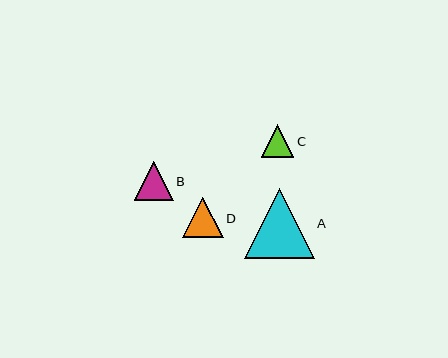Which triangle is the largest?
Triangle A is the largest with a size of approximately 70 pixels.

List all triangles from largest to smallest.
From largest to smallest: A, D, B, C.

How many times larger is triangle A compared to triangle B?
Triangle A is approximately 1.8 times the size of triangle B.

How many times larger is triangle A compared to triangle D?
Triangle A is approximately 1.7 times the size of triangle D.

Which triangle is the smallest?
Triangle C is the smallest with a size of approximately 32 pixels.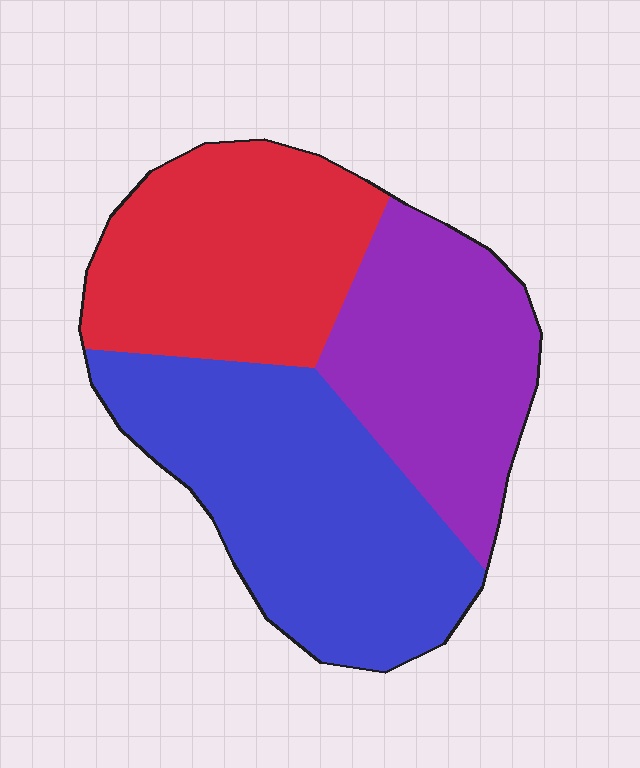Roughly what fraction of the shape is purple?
Purple takes up about one quarter (1/4) of the shape.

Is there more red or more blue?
Blue.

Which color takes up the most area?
Blue, at roughly 40%.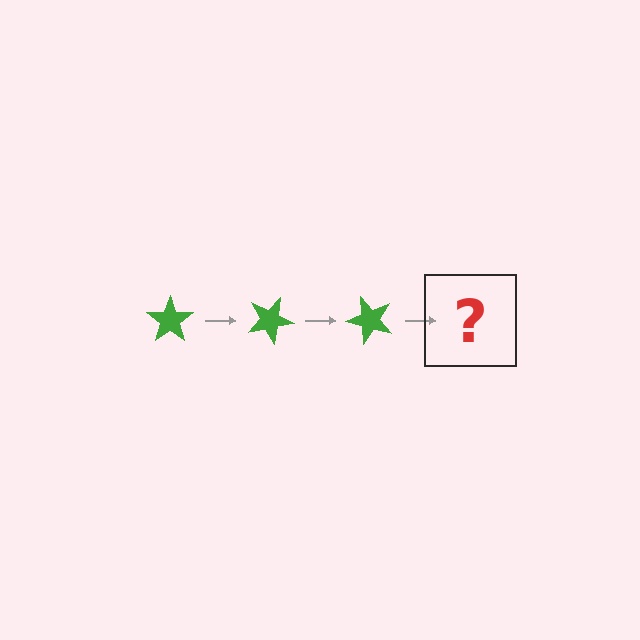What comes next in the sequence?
The next element should be a green star rotated 75 degrees.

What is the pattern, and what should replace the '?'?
The pattern is that the star rotates 25 degrees each step. The '?' should be a green star rotated 75 degrees.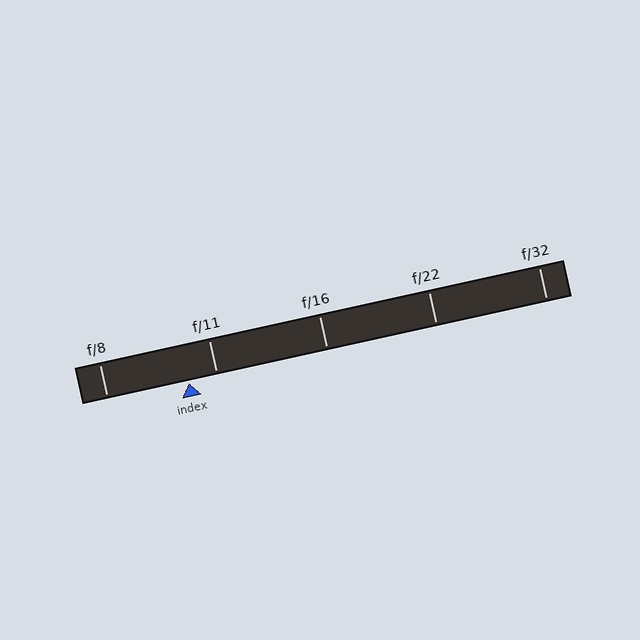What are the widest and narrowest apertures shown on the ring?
The widest aperture shown is f/8 and the narrowest is f/32.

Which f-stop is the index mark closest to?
The index mark is closest to f/11.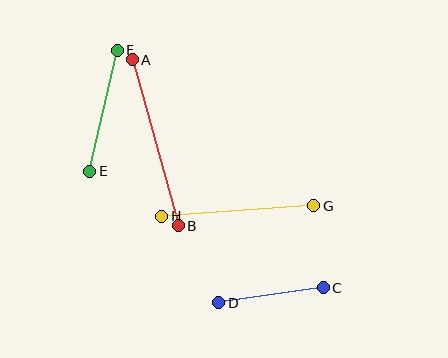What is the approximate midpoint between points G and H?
The midpoint is at approximately (238, 211) pixels.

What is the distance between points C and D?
The distance is approximately 106 pixels.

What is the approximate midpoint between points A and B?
The midpoint is at approximately (155, 143) pixels.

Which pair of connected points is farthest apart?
Points A and B are farthest apart.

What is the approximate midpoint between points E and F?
The midpoint is at approximately (103, 111) pixels.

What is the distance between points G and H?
The distance is approximately 152 pixels.